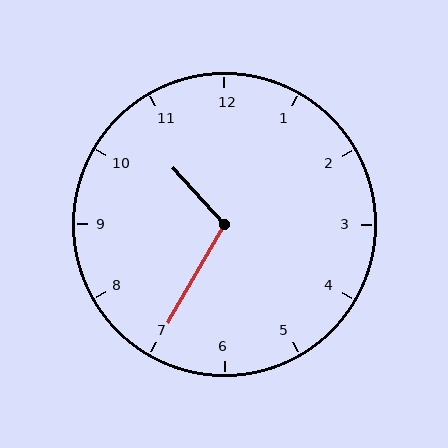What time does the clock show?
10:35.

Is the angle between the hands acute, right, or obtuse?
It is obtuse.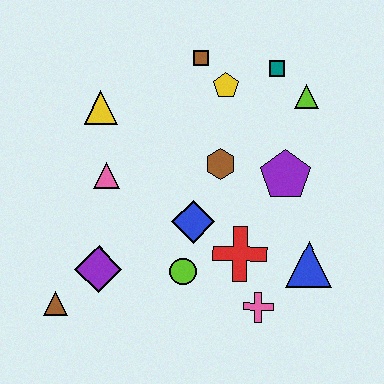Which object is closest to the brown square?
The yellow pentagon is closest to the brown square.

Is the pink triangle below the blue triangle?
No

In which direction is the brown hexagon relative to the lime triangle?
The brown hexagon is to the left of the lime triangle.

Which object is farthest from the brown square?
The brown triangle is farthest from the brown square.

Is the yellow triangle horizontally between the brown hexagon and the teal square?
No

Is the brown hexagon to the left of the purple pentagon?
Yes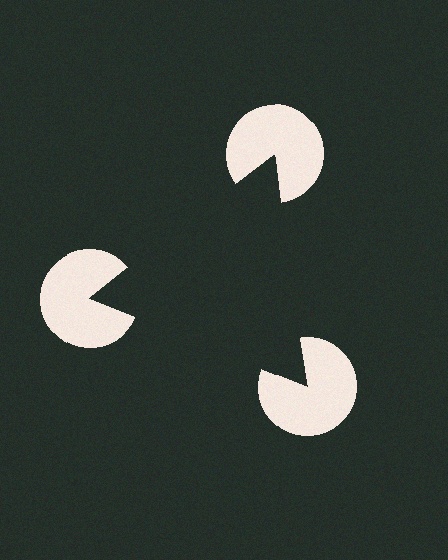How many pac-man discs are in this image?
There are 3 — one at each vertex of the illusory triangle.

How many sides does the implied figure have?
3 sides.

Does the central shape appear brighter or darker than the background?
It typically appears slightly darker than the background, even though no actual brightness change is drawn.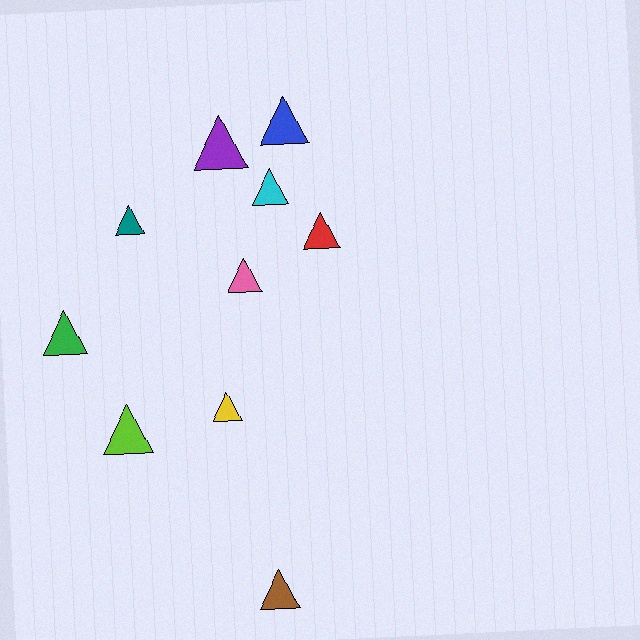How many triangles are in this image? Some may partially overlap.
There are 10 triangles.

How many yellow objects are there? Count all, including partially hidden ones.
There is 1 yellow object.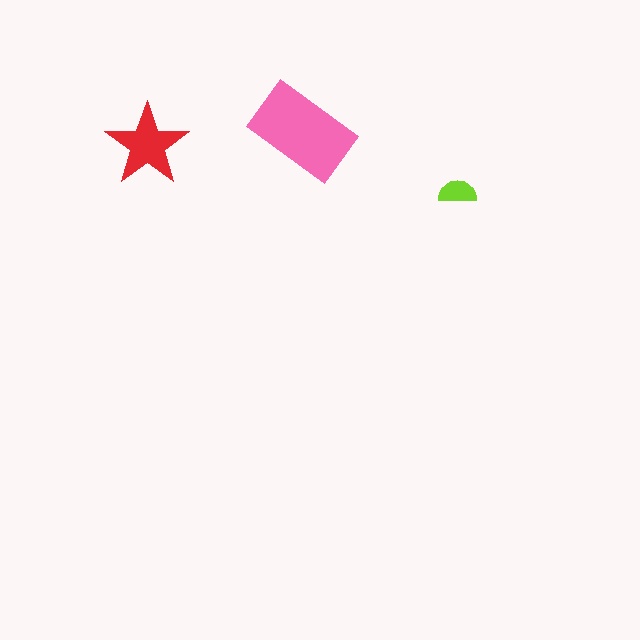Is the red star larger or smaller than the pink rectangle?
Smaller.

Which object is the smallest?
The lime semicircle.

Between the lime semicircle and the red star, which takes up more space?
The red star.